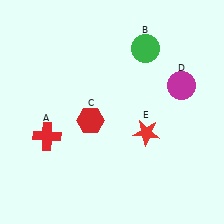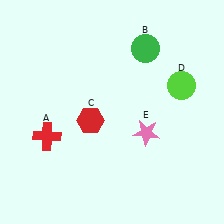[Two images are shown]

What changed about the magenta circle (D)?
In Image 1, D is magenta. In Image 2, it changed to lime.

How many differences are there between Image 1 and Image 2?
There are 2 differences between the two images.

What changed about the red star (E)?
In Image 1, E is red. In Image 2, it changed to pink.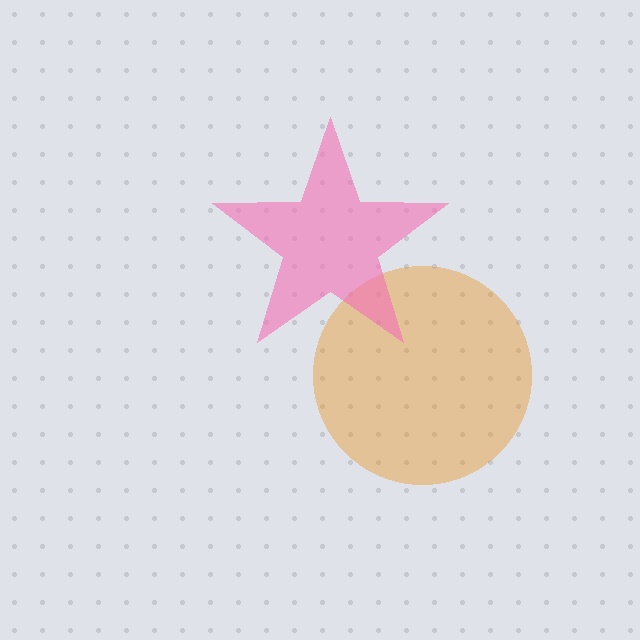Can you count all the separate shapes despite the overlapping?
Yes, there are 2 separate shapes.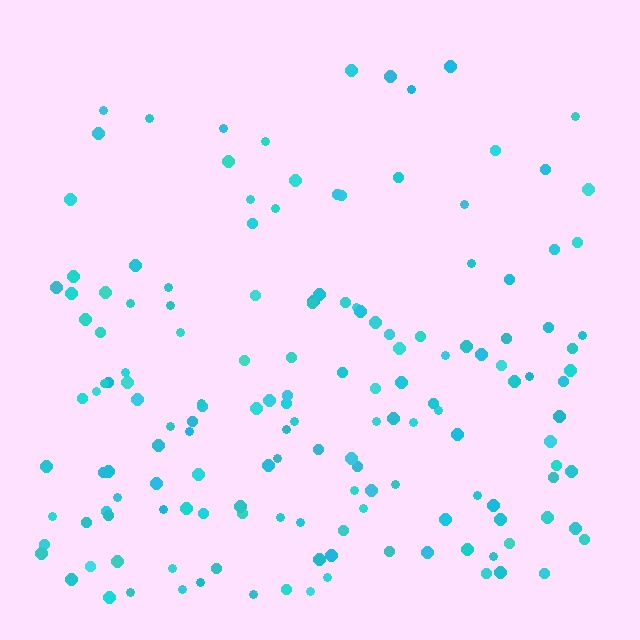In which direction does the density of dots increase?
From top to bottom, with the bottom side densest.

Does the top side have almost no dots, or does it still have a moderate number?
Still a moderate number, just noticeably fewer than the bottom.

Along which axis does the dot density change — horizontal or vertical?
Vertical.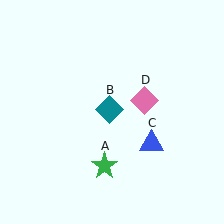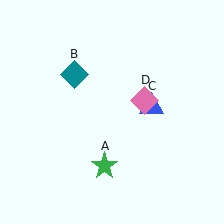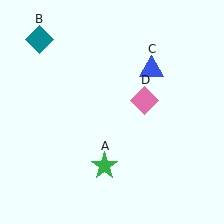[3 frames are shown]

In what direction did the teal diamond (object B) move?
The teal diamond (object B) moved up and to the left.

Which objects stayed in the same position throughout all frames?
Green star (object A) and pink diamond (object D) remained stationary.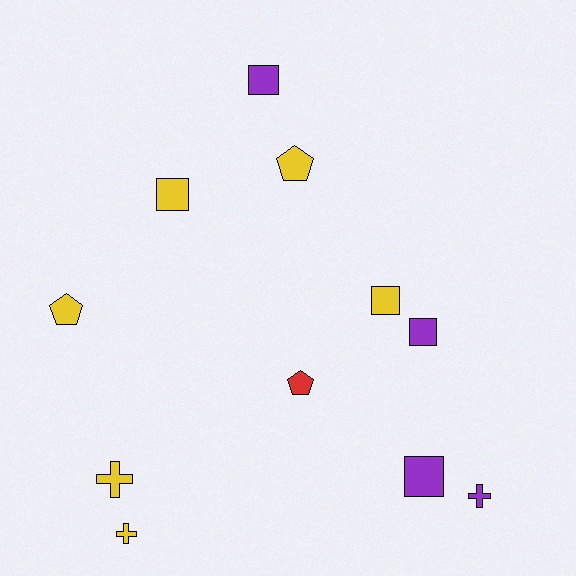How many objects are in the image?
There are 11 objects.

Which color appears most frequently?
Yellow, with 6 objects.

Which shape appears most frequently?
Square, with 5 objects.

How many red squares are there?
There are no red squares.